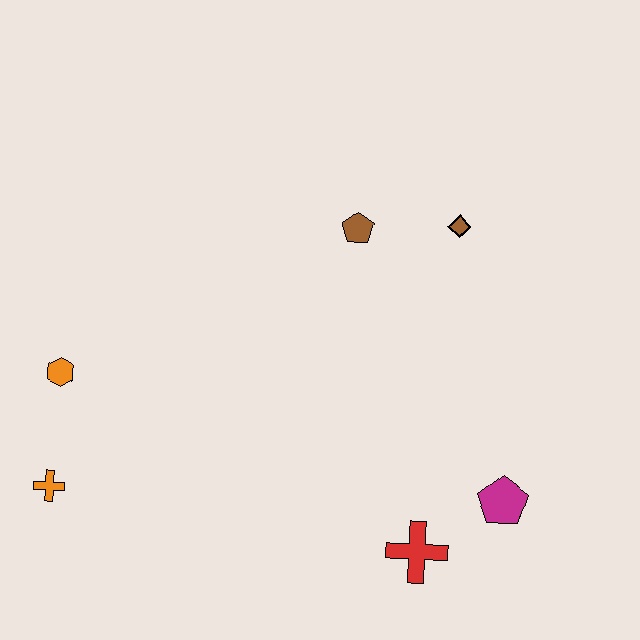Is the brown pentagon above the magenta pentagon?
Yes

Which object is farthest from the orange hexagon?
The magenta pentagon is farthest from the orange hexagon.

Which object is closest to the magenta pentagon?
The red cross is closest to the magenta pentagon.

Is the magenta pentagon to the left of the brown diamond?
No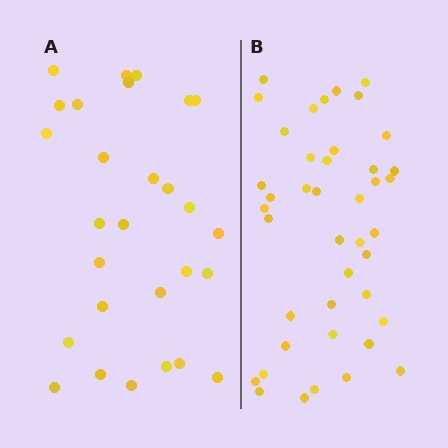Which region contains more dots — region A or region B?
Region B (the right region) has more dots.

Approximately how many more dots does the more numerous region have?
Region B has approximately 15 more dots than region A.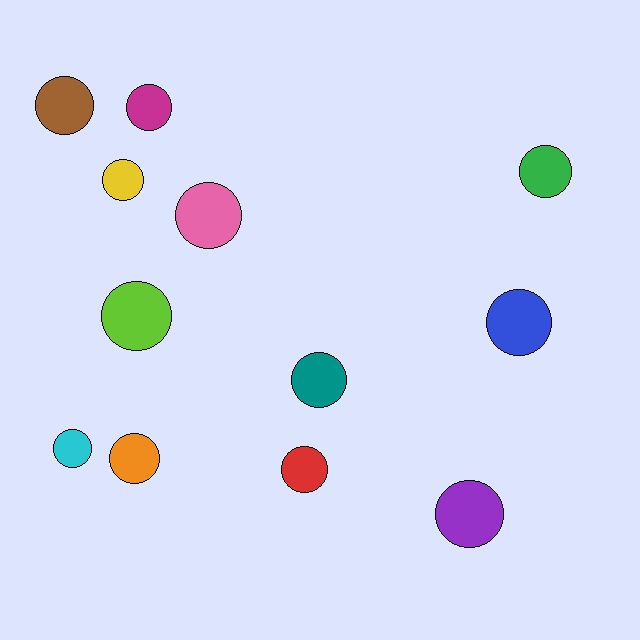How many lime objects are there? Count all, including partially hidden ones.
There is 1 lime object.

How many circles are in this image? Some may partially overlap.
There are 12 circles.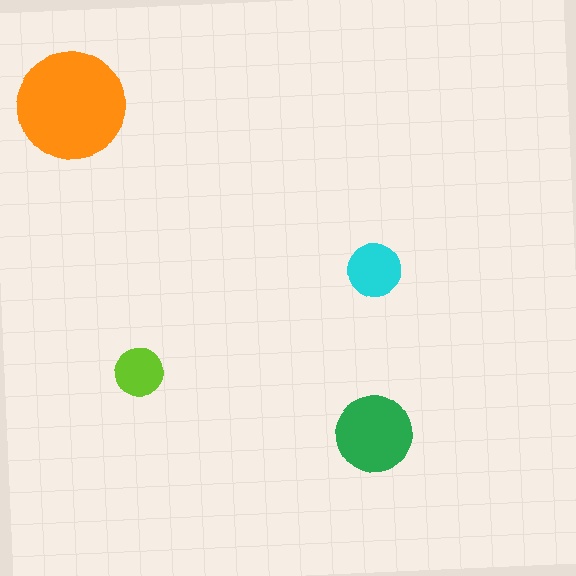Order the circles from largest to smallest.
the orange one, the green one, the cyan one, the lime one.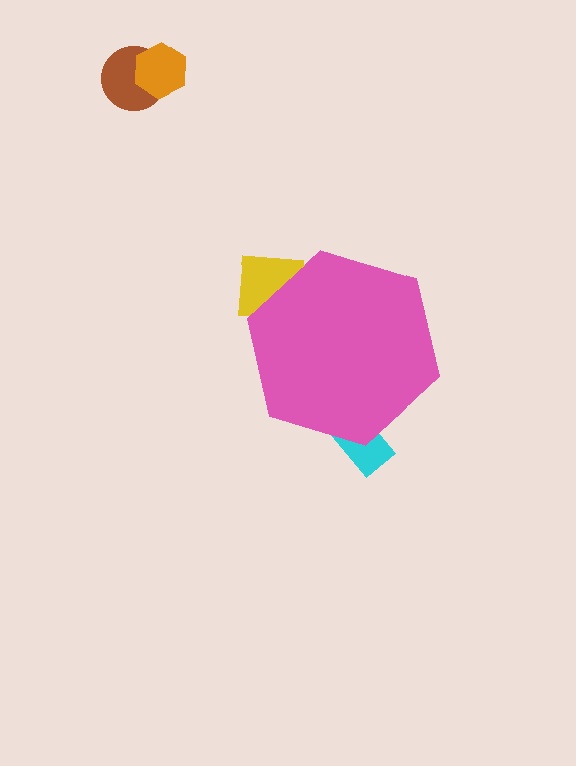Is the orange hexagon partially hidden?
No, the orange hexagon is fully visible.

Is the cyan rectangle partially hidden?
Yes, the cyan rectangle is partially hidden behind the pink hexagon.